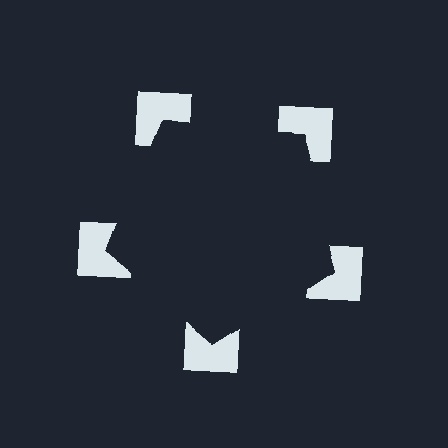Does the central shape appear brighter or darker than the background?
It typically appears slightly darker than the background, even though no actual brightness change is drawn.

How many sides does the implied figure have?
5 sides.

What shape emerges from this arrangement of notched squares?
An illusory pentagon — its edges are inferred from the aligned wedge cuts in the notched squares, not physically drawn.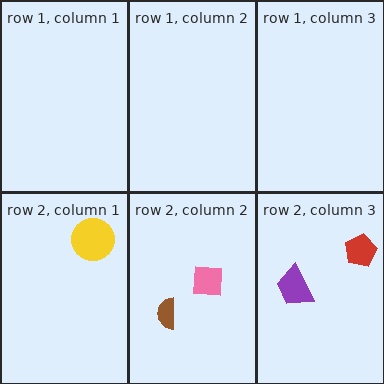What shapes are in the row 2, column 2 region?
The brown semicircle, the pink square.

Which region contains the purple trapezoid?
The row 2, column 3 region.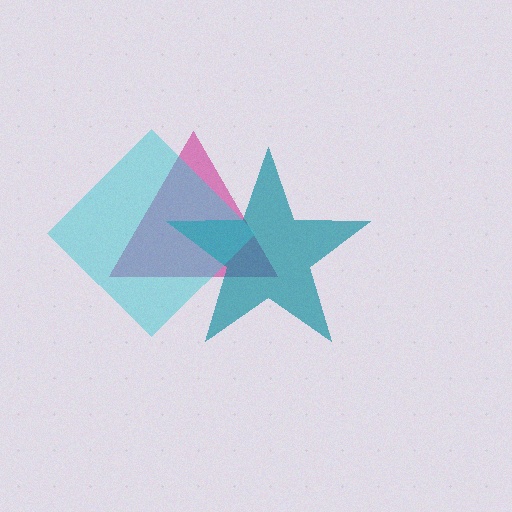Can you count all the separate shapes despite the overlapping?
Yes, there are 3 separate shapes.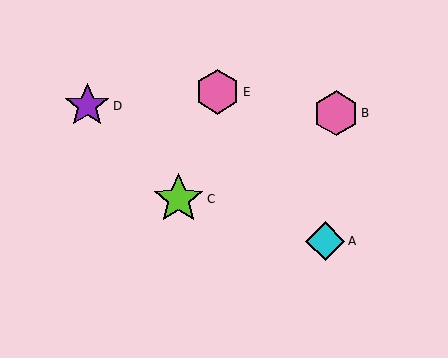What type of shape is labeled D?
Shape D is a purple star.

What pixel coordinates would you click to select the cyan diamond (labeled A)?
Click at (325, 241) to select the cyan diamond A.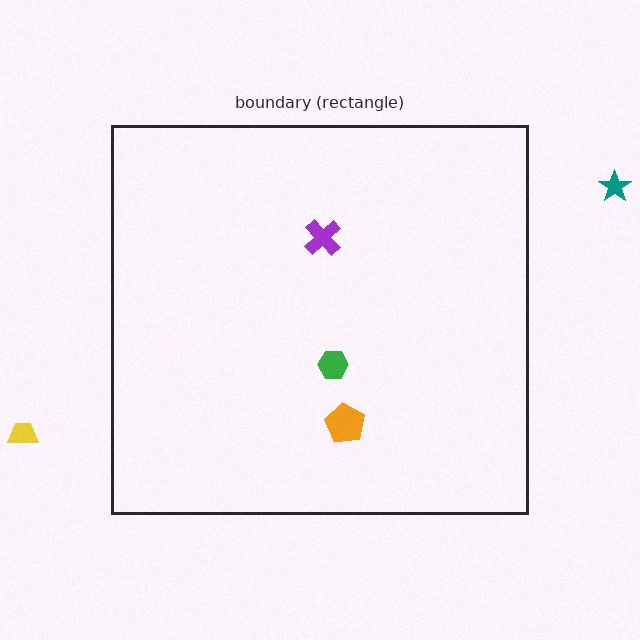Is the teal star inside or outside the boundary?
Outside.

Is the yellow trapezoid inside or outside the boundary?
Outside.